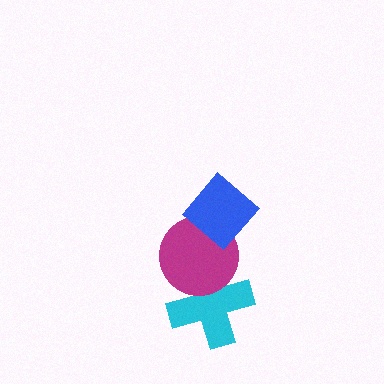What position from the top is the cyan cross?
The cyan cross is 3rd from the top.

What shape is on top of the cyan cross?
The magenta circle is on top of the cyan cross.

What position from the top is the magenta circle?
The magenta circle is 2nd from the top.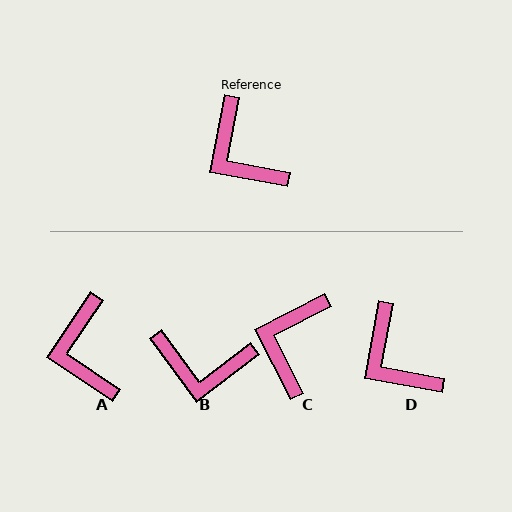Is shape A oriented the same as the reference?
No, it is off by about 23 degrees.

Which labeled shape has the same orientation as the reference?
D.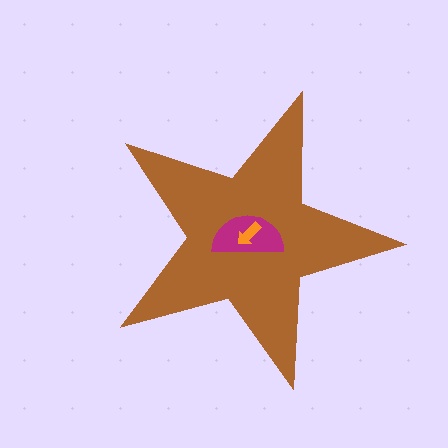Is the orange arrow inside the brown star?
Yes.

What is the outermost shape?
The brown star.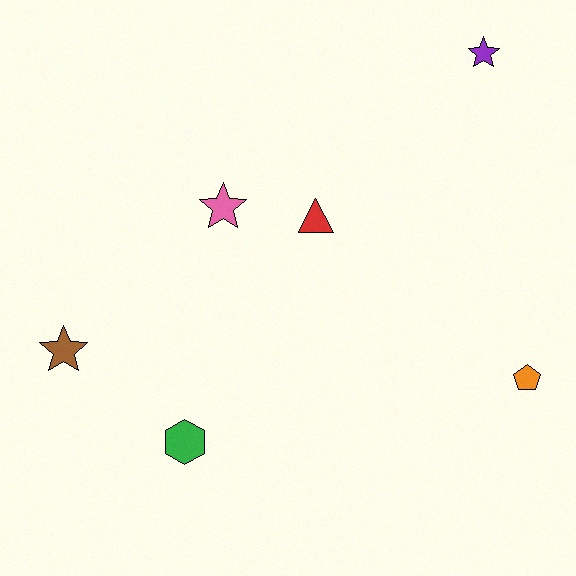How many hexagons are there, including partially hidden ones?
There is 1 hexagon.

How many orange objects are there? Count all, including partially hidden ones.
There is 1 orange object.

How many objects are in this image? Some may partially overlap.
There are 6 objects.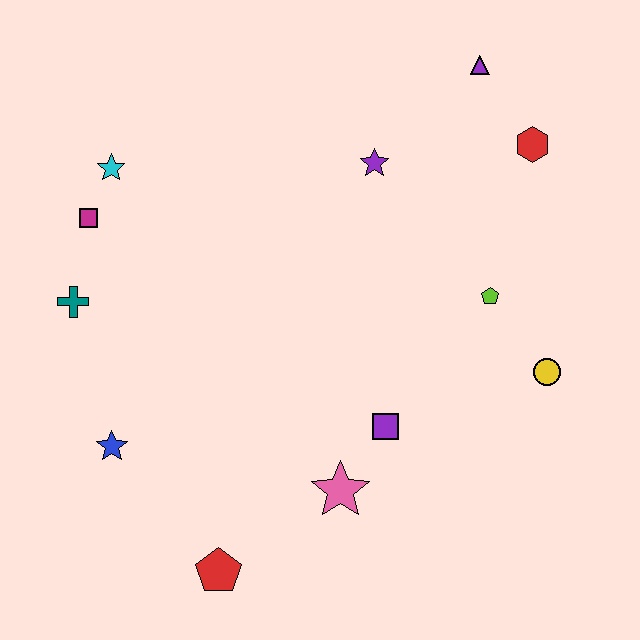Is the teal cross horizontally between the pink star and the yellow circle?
No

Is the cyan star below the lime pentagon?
No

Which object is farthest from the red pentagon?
The purple triangle is farthest from the red pentagon.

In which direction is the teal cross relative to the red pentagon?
The teal cross is above the red pentagon.